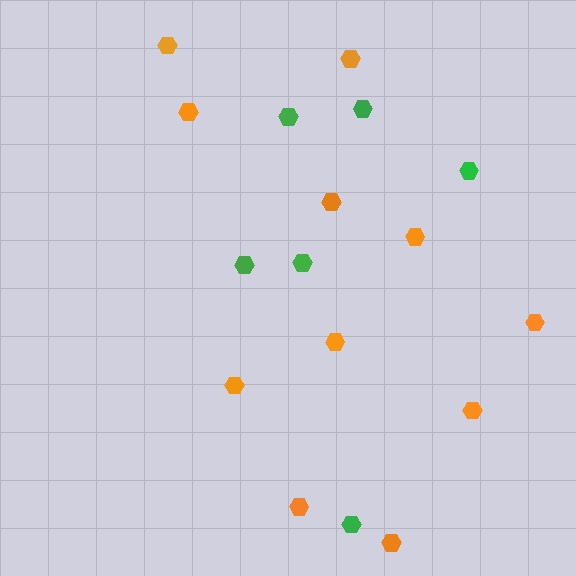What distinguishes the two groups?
There are 2 groups: one group of green hexagons (6) and one group of orange hexagons (11).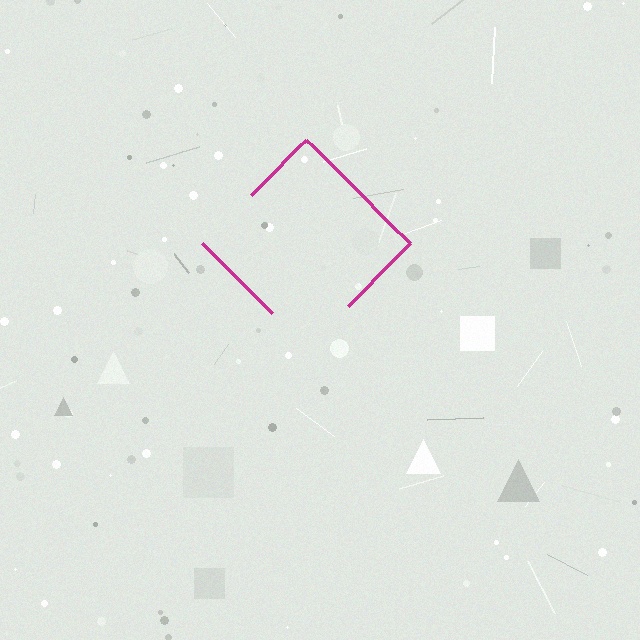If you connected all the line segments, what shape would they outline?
They would outline a diamond.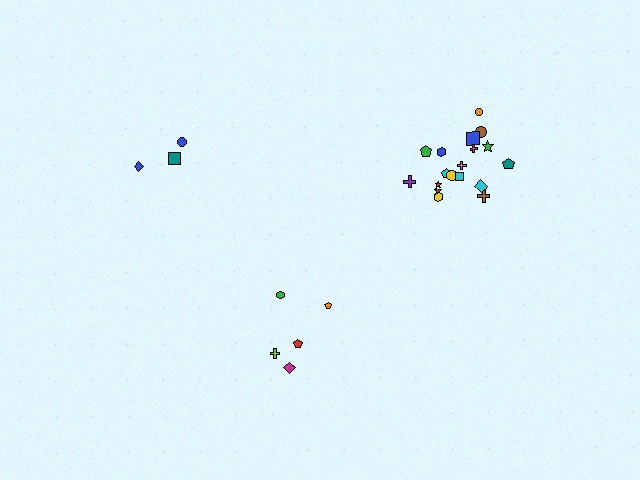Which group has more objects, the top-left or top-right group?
The top-right group.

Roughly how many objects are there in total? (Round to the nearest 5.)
Roughly 25 objects in total.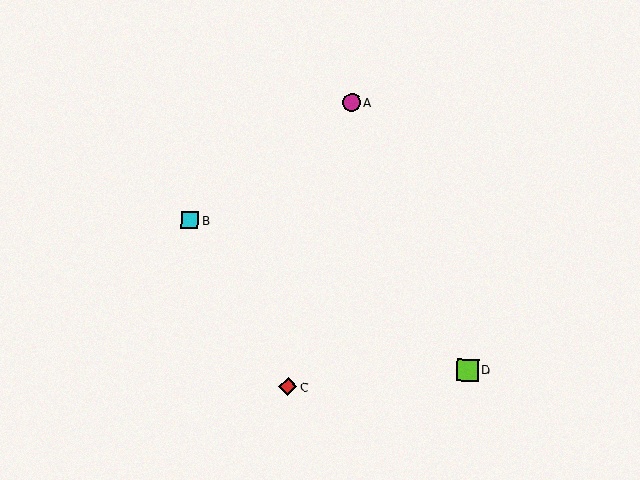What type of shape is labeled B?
Shape B is a cyan square.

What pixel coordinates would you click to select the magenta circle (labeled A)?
Click at (352, 102) to select the magenta circle A.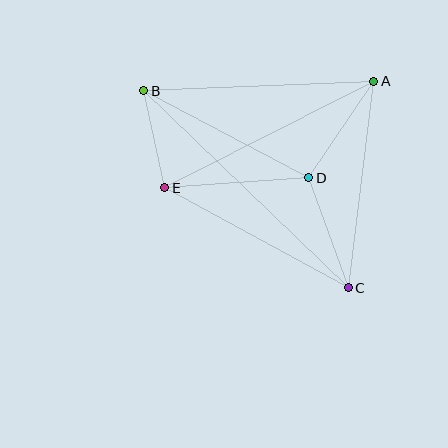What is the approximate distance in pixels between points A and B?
The distance between A and B is approximately 230 pixels.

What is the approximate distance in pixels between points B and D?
The distance between B and D is approximately 186 pixels.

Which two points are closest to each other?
Points B and E are closest to each other.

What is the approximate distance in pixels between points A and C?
The distance between A and C is approximately 208 pixels.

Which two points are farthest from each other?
Points B and C are farthest from each other.